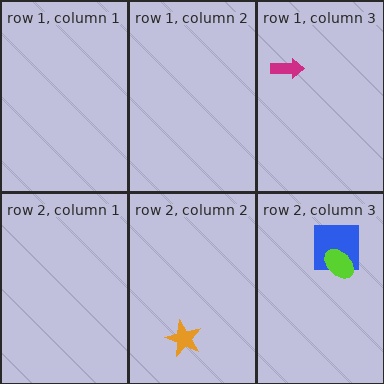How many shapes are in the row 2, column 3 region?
2.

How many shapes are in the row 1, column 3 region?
1.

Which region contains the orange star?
The row 2, column 2 region.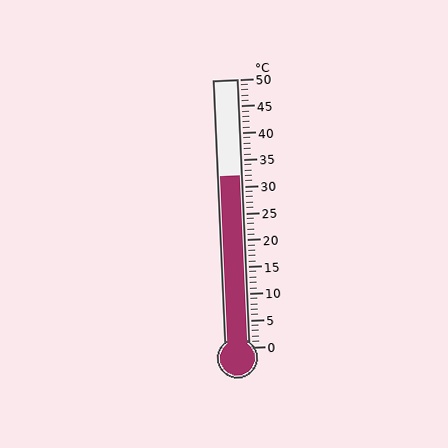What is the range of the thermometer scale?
The thermometer scale ranges from 0°C to 50°C.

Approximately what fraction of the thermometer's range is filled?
The thermometer is filled to approximately 65% of its range.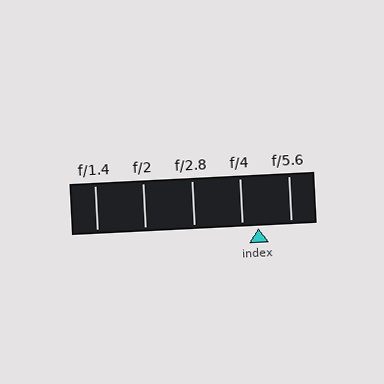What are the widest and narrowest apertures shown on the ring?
The widest aperture shown is f/1.4 and the narrowest is f/5.6.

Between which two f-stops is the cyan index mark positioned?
The index mark is between f/4 and f/5.6.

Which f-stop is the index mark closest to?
The index mark is closest to f/4.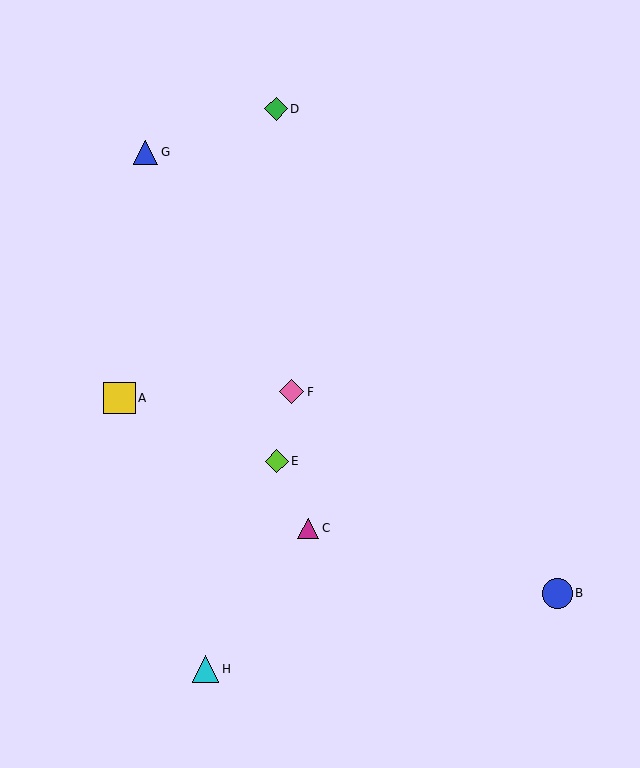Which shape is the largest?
The yellow square (labeled A) is the largest.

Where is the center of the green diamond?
The center of the green diamond is at (276, 109).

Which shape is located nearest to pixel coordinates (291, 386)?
The pink diamond (labeled F) at (291, 392) is nearest to that location.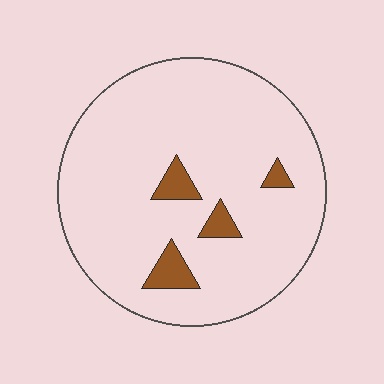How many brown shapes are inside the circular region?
4.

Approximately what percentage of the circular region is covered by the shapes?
Approximately 10%.